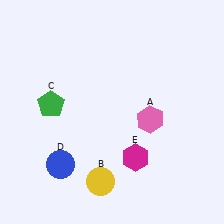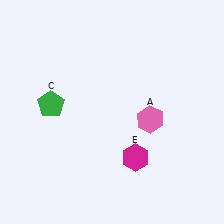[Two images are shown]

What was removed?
The yellow circle (B), the blue circle (D) were removed in Image 2.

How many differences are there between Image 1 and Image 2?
There are 2 differences between the two images.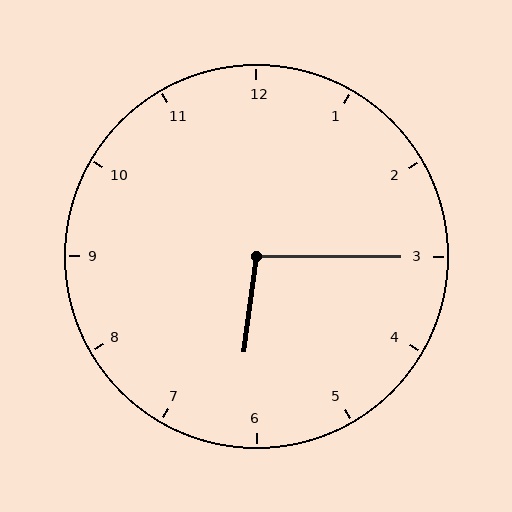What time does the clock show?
6:15.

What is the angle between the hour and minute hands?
Approximately 98 degrees.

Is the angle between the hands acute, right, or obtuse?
It is obtuse.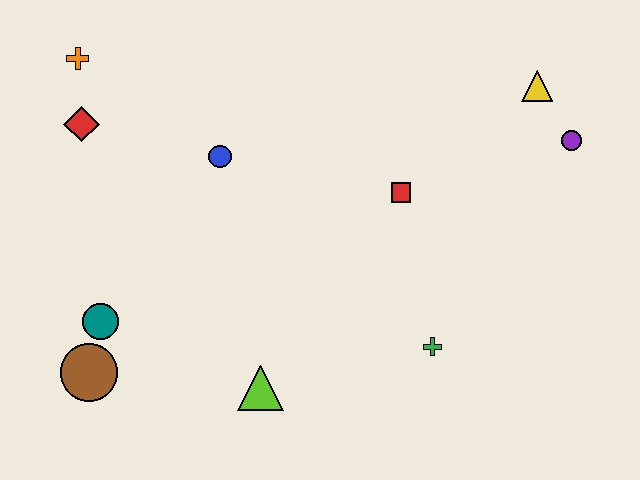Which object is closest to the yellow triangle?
The purple circle is closest to the yellow triangle.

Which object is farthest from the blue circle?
The purple circle is farthest from the blue circle.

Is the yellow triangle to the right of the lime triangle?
Yes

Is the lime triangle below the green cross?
Yes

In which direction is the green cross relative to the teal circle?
The green cross is to the right of the teal circle.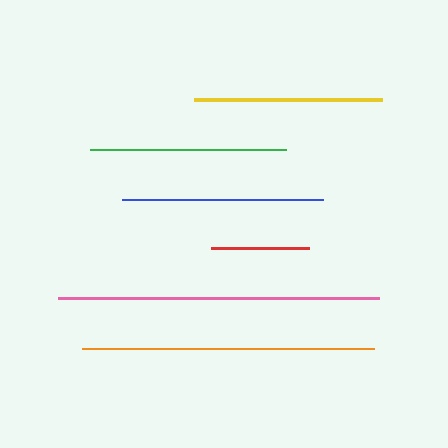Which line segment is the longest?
The pink line is the longest at approximately 321 pixels.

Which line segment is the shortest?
The red line is the shortest at approximately 98 pixels.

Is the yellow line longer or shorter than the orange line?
The orange line is longer than the yellow line.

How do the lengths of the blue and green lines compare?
The blue and green lines are approximately the same length.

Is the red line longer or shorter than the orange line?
The orange line is longer than the red line.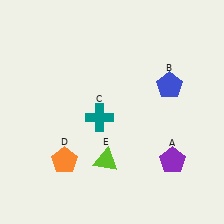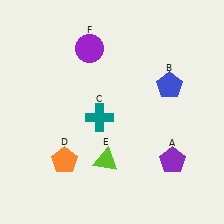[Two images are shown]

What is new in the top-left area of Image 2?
A purple circle (F) was added in the top-left area of Image 2.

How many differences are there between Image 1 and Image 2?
There is 1 difference between the two images.